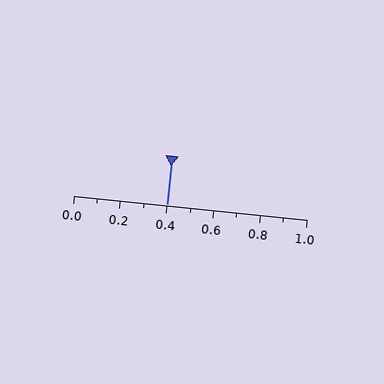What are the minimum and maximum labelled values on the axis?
The axis runs from 0.0 to 1.0.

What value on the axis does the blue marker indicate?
The marker indicates approximately 0.4.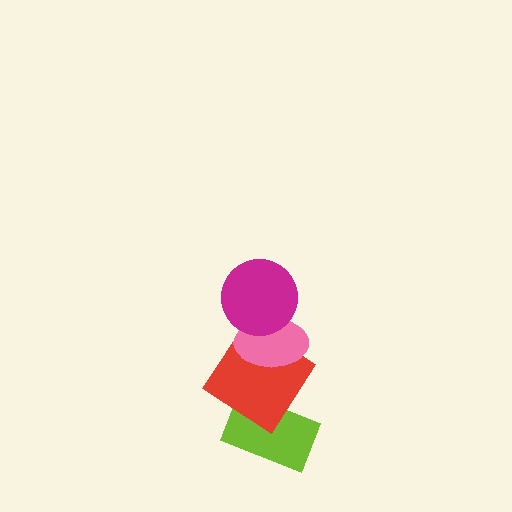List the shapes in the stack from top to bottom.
From top to bottom: the magenta circle, the pink ellipse, the red diamond, the lime rectangle.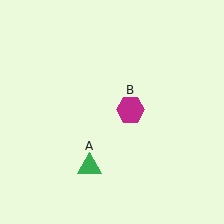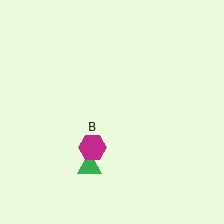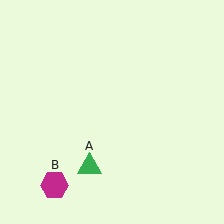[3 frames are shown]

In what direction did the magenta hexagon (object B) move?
The magenta hexagon (object B) moved down and to the left.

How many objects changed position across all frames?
1 object changed position: magenta hexagon (object B).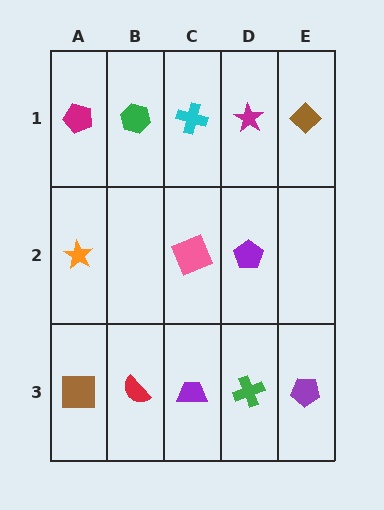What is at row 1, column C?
A cyan cross.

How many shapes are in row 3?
5 shapes.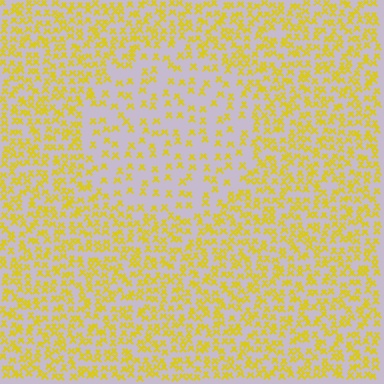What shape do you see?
I see a circle.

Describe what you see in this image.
The image contains small yellow elements arranged at two different densities. A circle-shaped region is visible where the elements are less densely packed than the surrounding area.